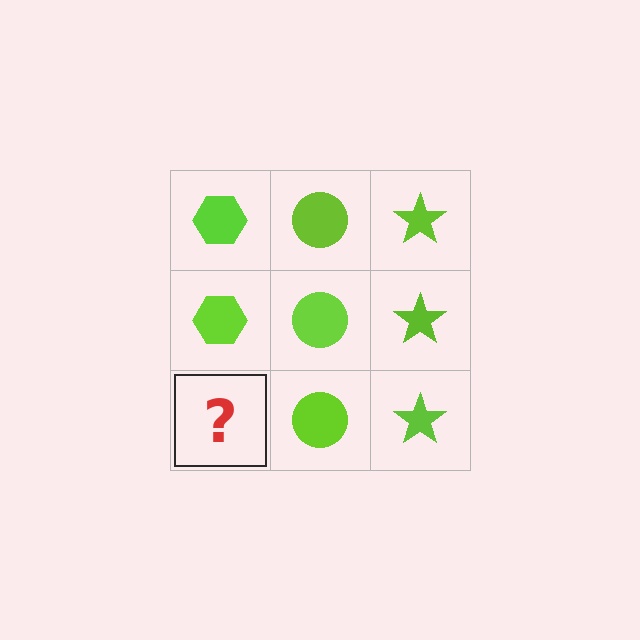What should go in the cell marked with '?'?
The missing cell should contain a lime hexagon.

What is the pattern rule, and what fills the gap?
The rule is that each column has a consistent shape. The gap should be filled with a lime hexagon.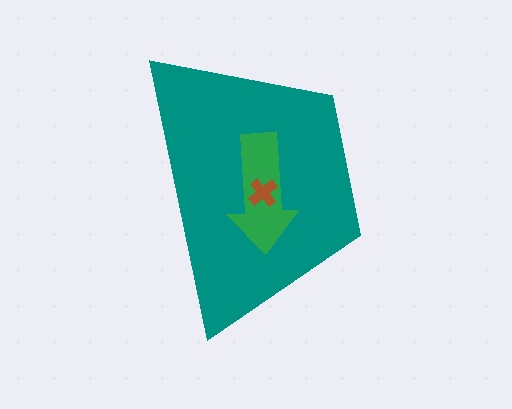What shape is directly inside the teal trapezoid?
The green arrow.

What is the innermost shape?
The brown cross.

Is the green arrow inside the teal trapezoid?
Yes.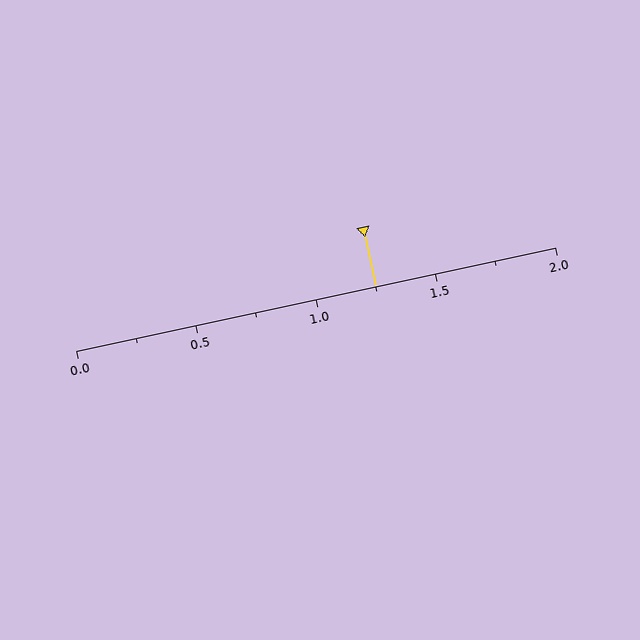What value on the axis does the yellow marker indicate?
The marker indicates approximately 1.25.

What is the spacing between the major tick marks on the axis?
The major ticks are spaced 0.5 apart.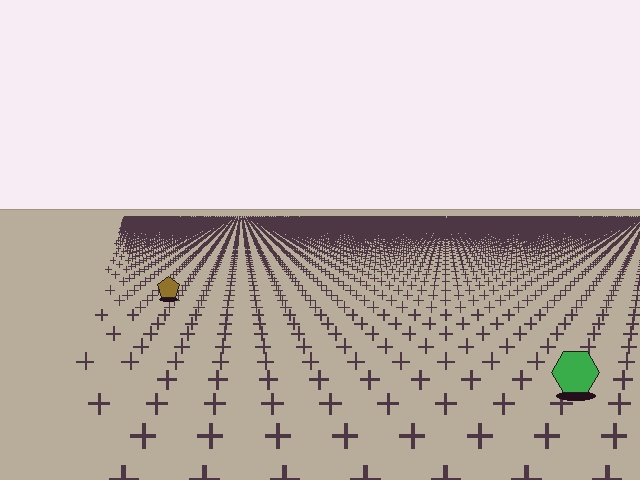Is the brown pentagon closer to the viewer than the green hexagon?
No. The green hexagon is closer — you can tell from the texture gradient: the ground texture is coarser near it.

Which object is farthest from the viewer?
The brown pentagon is farthest from the viewer. It appears smaller and the ground texture around it is denser.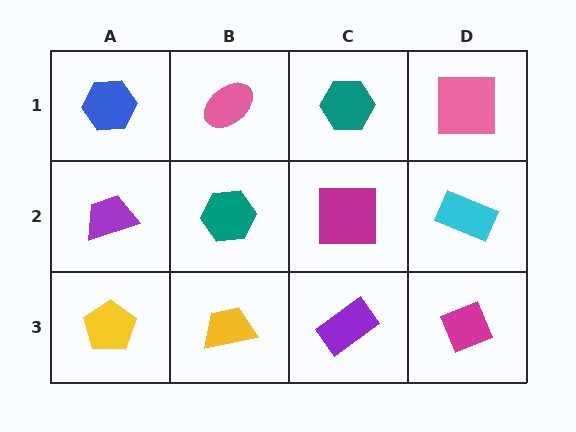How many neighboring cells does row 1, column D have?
2.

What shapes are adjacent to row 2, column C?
A teal hexagon (row 1, column C), a purple rectangle (row 3, column C), a teal hexagon (row 2, column B), a cyan rectangle (row 2, column D).